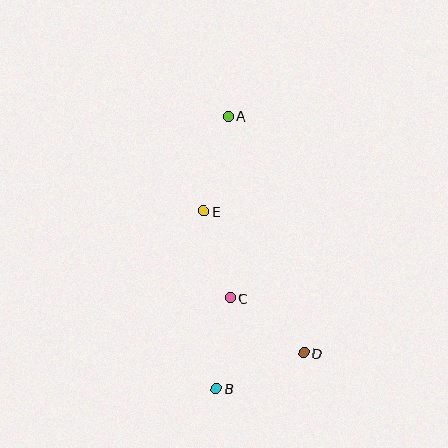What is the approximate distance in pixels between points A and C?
The distance between A and C is approximately 181 pixels.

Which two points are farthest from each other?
Points A and B are farthest from each other.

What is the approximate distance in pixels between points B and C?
The distance between B and C is approximately 92 pixels.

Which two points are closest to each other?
Points C and E are closest to each other.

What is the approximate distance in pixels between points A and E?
The distance between A and E is approximately 98 pixels.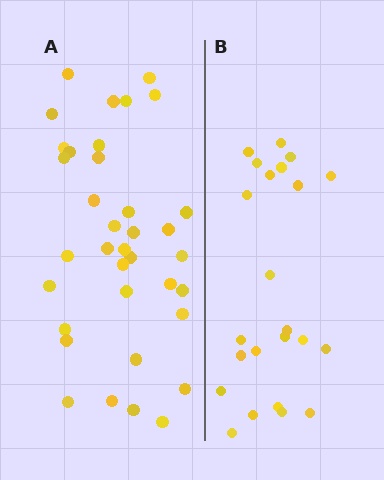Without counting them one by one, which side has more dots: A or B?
Region A (the left region) has more dots.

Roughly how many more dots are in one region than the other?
Region A has approximately 15 more dots than region B.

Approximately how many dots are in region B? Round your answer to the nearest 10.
About 20 dots. (The exact count is 23, which rounds to 20.)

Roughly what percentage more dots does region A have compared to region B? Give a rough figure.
About 55% more.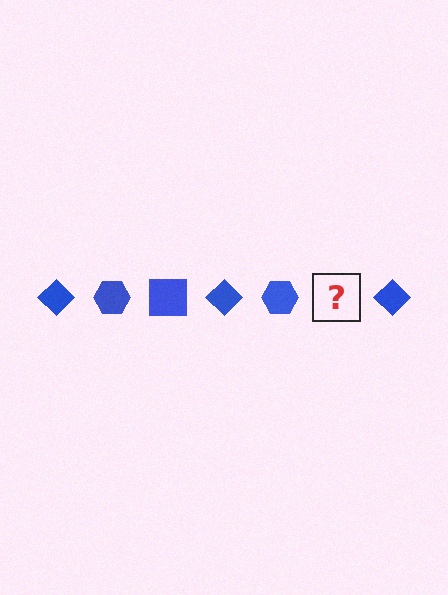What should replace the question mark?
The question mark should be replaced with a blue square.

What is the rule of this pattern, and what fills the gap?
The rule is that the pattern cycles through diamond, hexagon, square shapes in blue. The gap should be filled with a blue square.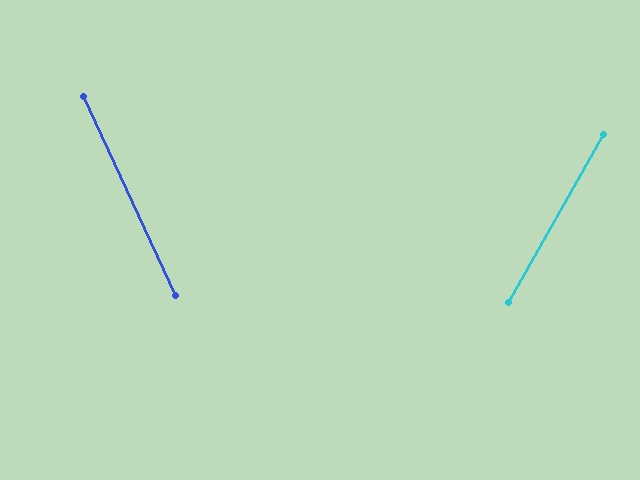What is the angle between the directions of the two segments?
Approximately 54 degrees.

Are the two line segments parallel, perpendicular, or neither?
Neither parallel nor perpendicular — they differ by about 54°.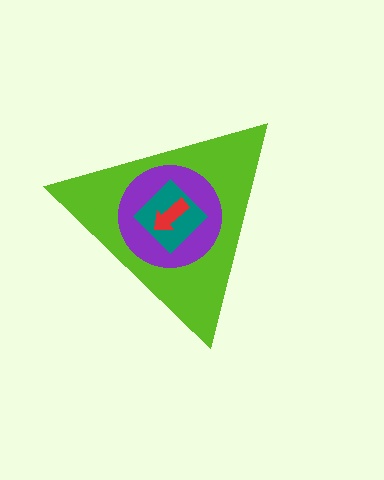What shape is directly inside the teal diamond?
The red arrow.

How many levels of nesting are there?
4.